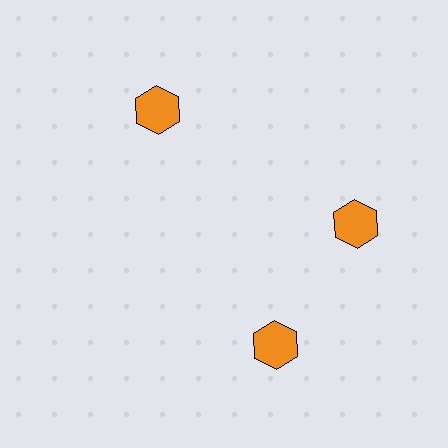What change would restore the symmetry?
The symmetry would be restored by rotating it back into even spacing with its neighbors so that all 3 hexagons sit at equal angles and equal distance from the center.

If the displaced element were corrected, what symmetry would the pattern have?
It would have 3-fold rotational symmetry — the pattern would map onto itself every 120 degrees.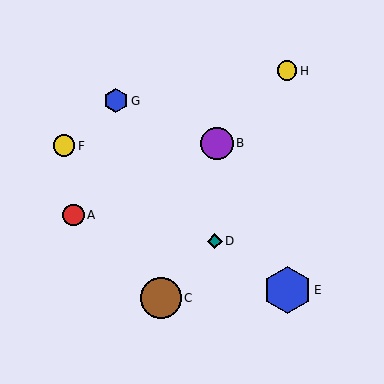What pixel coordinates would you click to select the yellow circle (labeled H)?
Click at (287, 71) to select the yellow circle H.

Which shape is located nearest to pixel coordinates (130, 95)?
The blue hexagon (labeled G) at (116, 101) is nearest to that location.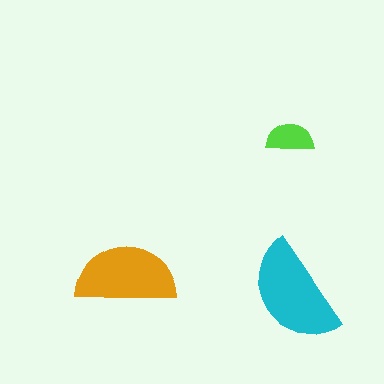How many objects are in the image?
There are 3 objects in the image.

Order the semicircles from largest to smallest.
the cyan one, the orange one, the lime one.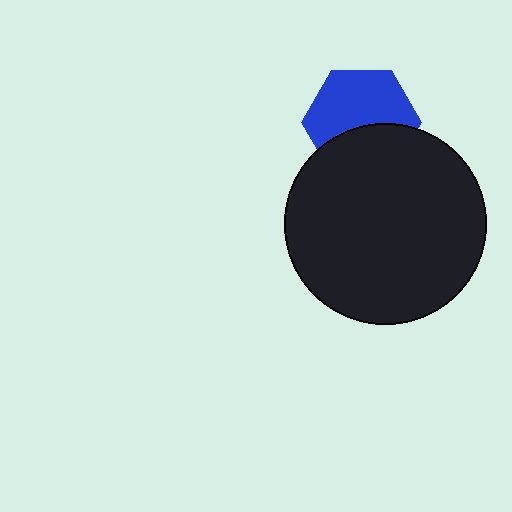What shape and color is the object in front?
The object in front is a black circle.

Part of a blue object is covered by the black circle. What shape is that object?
It is a hexagon.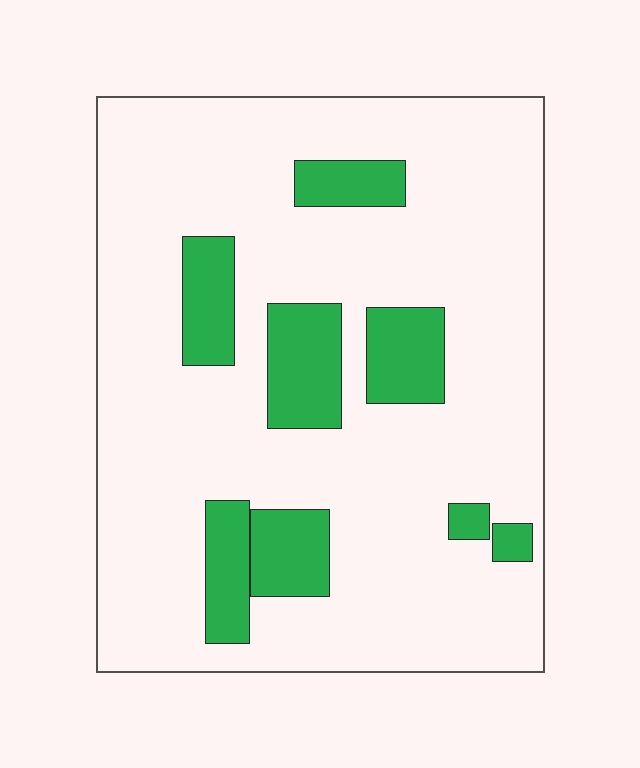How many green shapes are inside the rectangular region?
8.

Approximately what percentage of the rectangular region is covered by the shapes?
Approximately 20%.